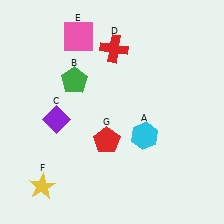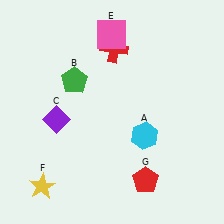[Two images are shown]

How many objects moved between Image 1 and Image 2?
2 objects moved between the two images.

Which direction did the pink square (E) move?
The pink square (E) moved right.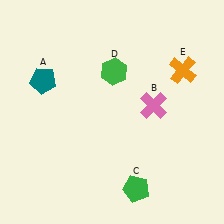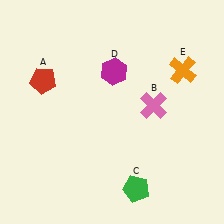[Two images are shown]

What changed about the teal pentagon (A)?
In Image 1, A is teal. In Image 2, it changed to red.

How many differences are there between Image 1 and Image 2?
There are 2 differences between the two images.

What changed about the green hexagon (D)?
In Image 1, D is green. In Image 2, it changed to magenta.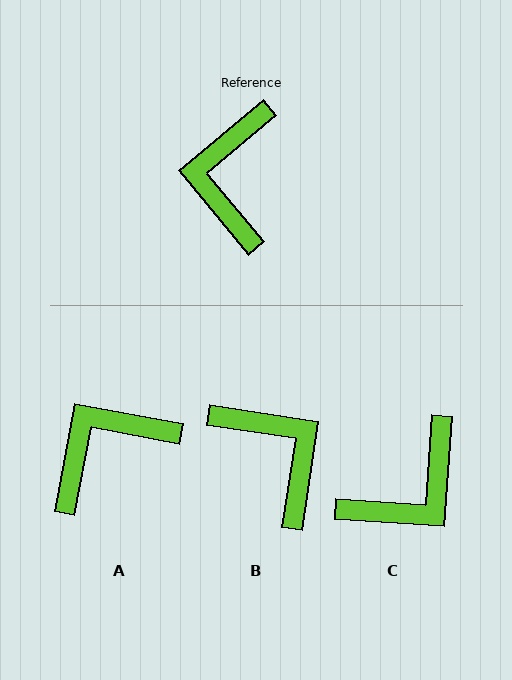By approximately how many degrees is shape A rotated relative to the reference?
Approximately 50 degrees clockwise.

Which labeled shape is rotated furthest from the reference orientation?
B, about 138 degrees away.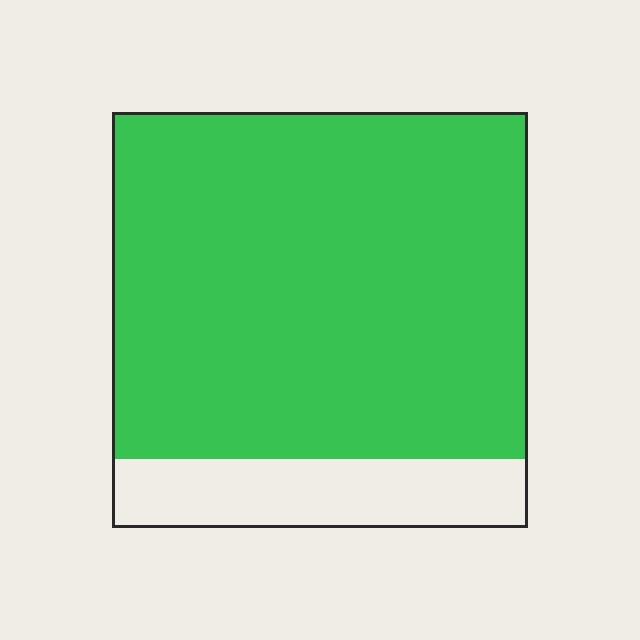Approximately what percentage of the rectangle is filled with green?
Approximately 85%.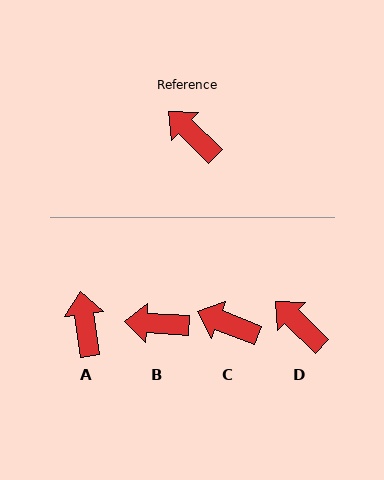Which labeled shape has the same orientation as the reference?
D.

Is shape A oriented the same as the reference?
No, it is off by about 37 degrees.